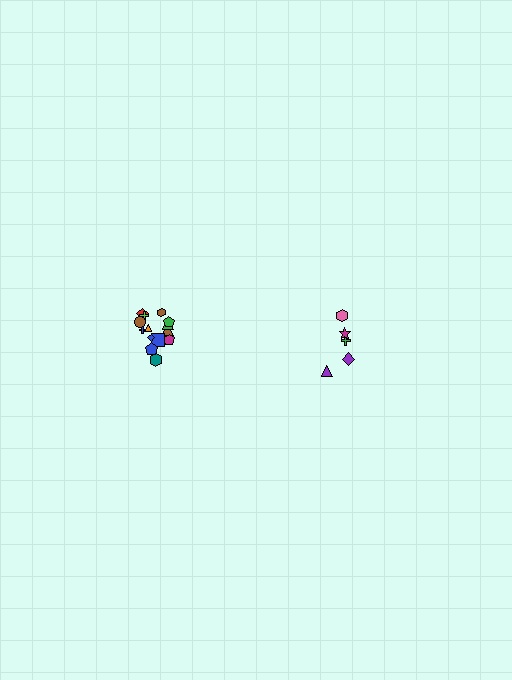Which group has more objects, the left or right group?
The left group.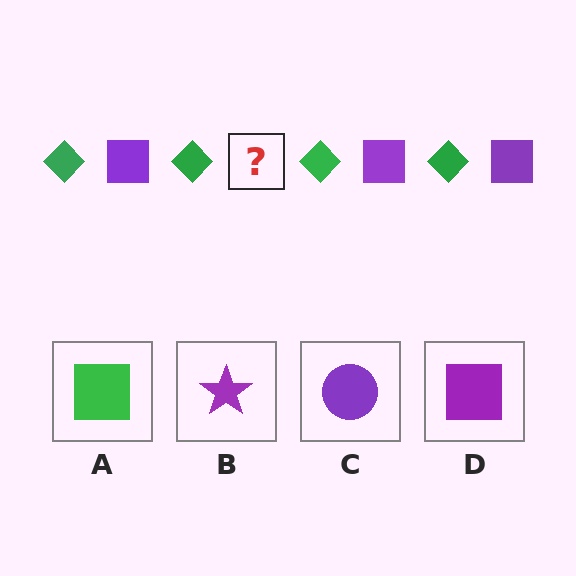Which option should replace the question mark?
Option D.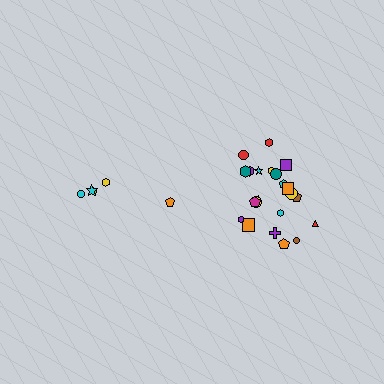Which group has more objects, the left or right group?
The right group.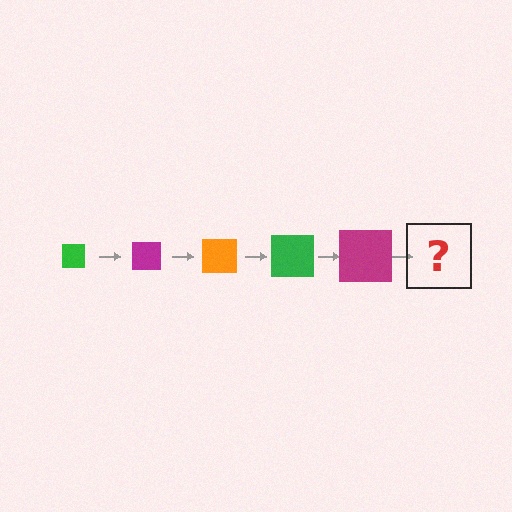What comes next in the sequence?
The next element should be an orange square, larger than the previous one.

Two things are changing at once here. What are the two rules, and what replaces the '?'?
The two rules are that the square grows larger each step and the color cycles through green, magenta, and orange. The '?' should be an orange square, larger than the previous one.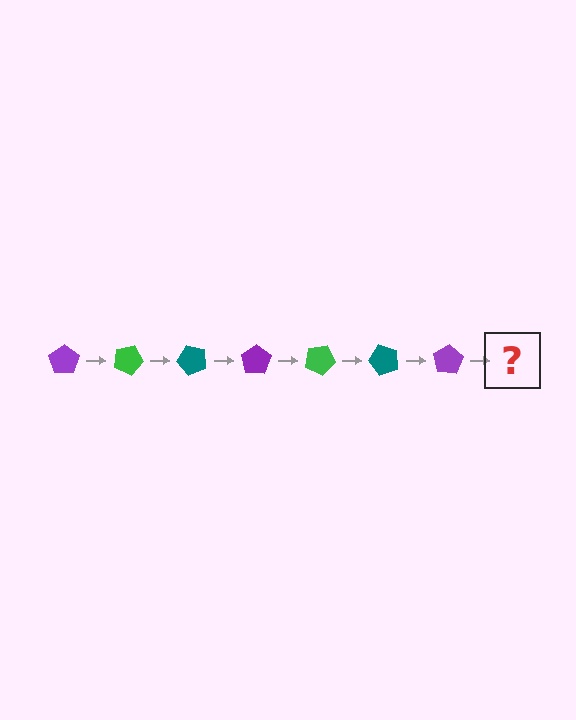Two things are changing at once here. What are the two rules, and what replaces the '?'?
The two rules are that it rotates 25 degrees each step and the color cycles through purple, green, and teal. The '?' should be a green pentagon, rotated 175 degrees from the start.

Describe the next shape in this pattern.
It should be a green pentagon, rotated 175 degrees from the start.